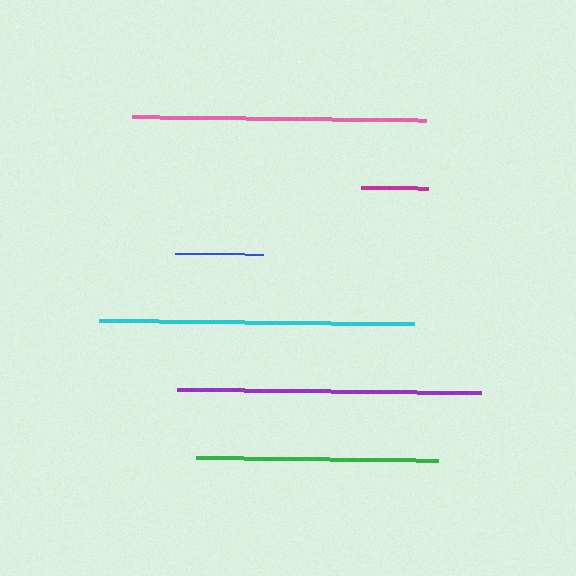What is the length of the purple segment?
The purple segment is approximately 304 pixels long.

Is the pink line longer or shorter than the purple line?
The purple line is longer than the pink line.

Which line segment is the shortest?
The magenta line is the shortest at approximately 67 pixels.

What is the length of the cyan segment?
The cyan segment is approximately 316 pixels long.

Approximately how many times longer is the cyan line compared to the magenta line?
The cyan line is approximately 4.7 times the length of the magenta line.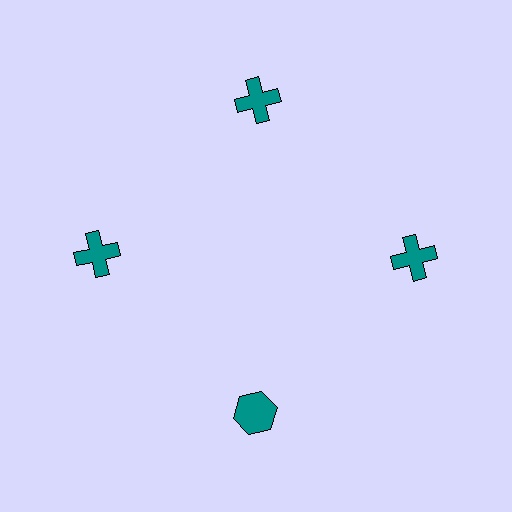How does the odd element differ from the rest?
It has a different shape: hexagon instead of cross.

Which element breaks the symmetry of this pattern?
The teal hexagon at roughly the 6 o'clock position breaks the symmetry. All other shapes are teal crosses.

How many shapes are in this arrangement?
There are 4 shapes arranged in a ring pattern.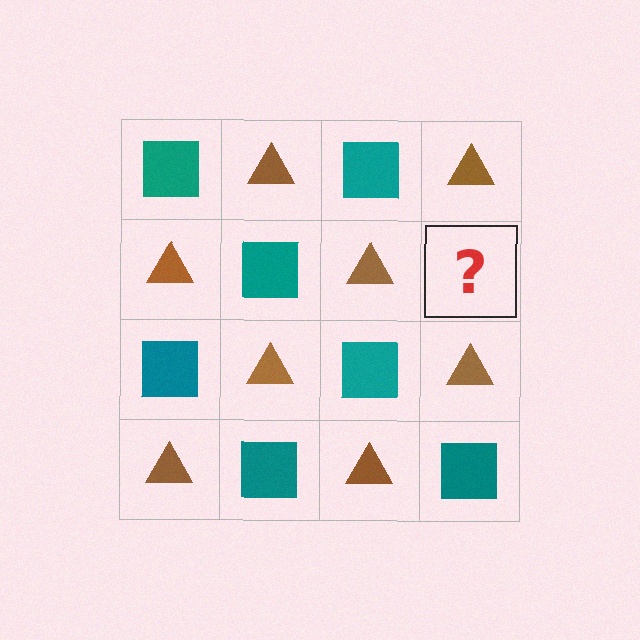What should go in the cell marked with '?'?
The missing cell should contain a teal square.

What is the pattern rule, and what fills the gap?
The rule is that it alternates teal square and brown triangle in a checkerboard pattern. The gap should be filled with a teal square.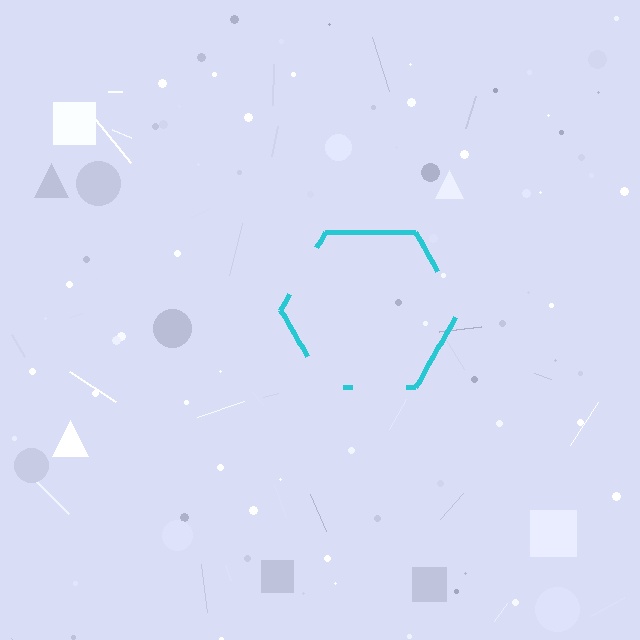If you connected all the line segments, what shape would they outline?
They would outline a hexagon.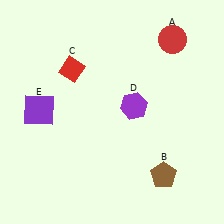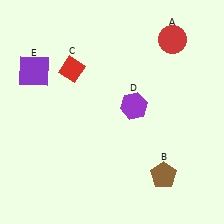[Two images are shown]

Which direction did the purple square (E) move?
The purple square (E) moved up.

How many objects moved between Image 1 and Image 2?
1 object moved between the two images.